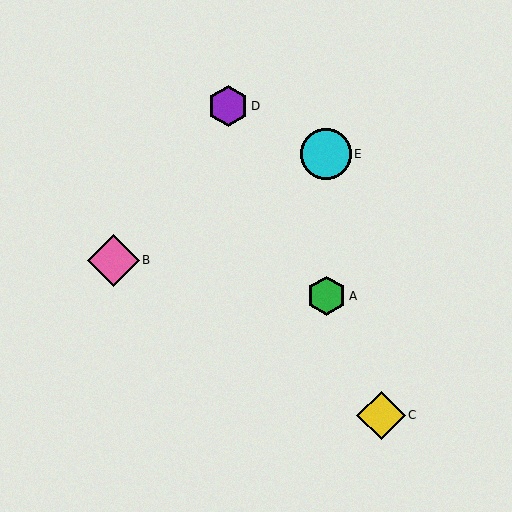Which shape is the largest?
The pink diamond (labeled B) is the largest.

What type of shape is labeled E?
Shape E is a cyan circle.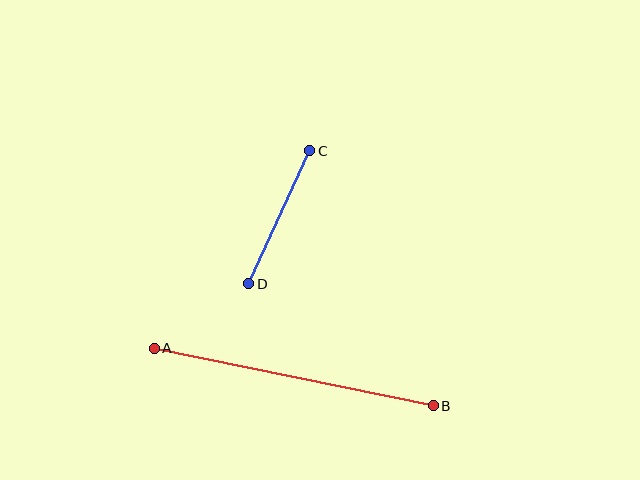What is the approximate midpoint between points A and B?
The midpoint is at approximately (294, 377) pixels.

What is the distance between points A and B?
The distance is approximately 285 pixels.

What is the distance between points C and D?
The distance is approximately 146 pixels.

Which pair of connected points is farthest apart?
Points A and B are farthest apart.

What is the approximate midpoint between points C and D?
The midpoint is at approximately (279, 217) pixels.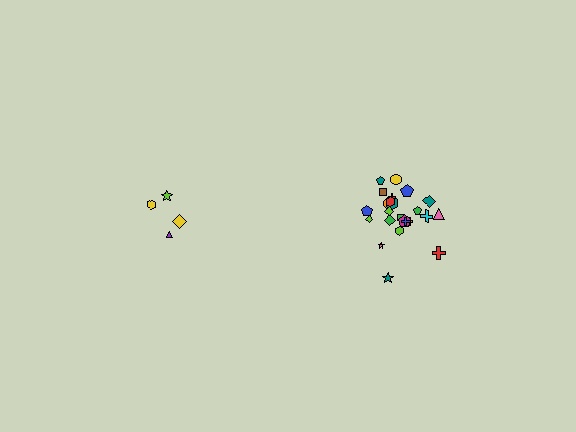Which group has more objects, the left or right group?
The right group.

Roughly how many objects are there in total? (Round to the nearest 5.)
Roughly 30 objects in total.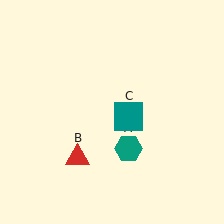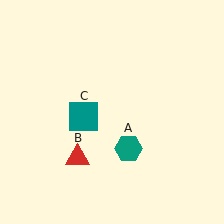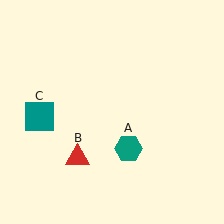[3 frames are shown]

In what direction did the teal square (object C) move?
The teal square (object C) moved left.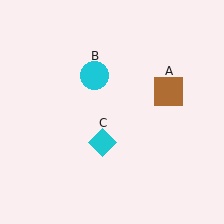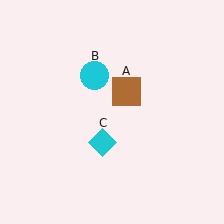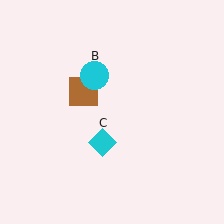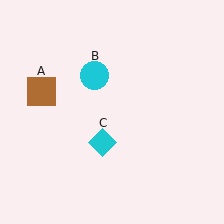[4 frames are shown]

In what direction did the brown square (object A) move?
The brown square (object A) moved left.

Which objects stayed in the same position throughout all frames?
Cyan circle (object B) and cyan diamond (object C) remained stationary.